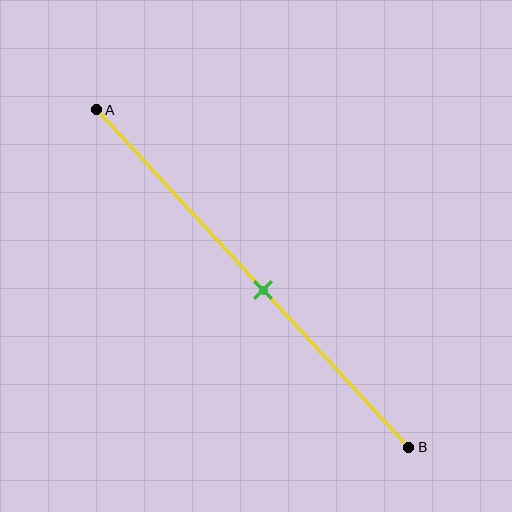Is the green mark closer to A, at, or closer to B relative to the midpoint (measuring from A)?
The green mark is closer to point B than the midpoint of segment AB.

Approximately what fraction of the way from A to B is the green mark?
The green mark is approximately 55% of the way from A to B.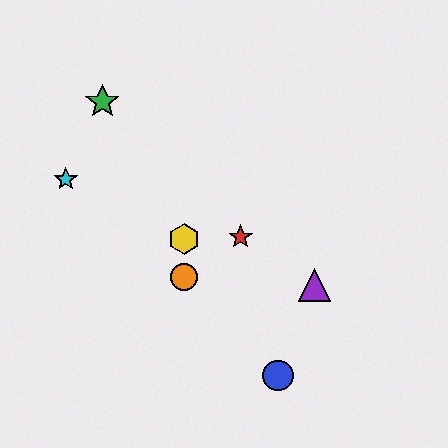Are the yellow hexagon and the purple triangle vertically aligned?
No, the yellow hexagon is at x≈184 and the purple triangle is at x≈314.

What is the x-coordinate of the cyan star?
The cyan star is at x≈66.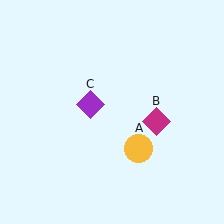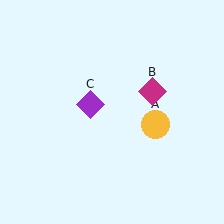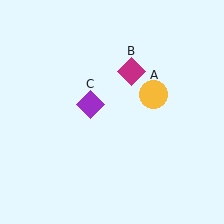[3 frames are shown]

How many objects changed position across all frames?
2 objects changed position: yellow circle (object A), magenta diamond (object B).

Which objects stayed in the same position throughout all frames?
Purple diamond (object C) remained stationary.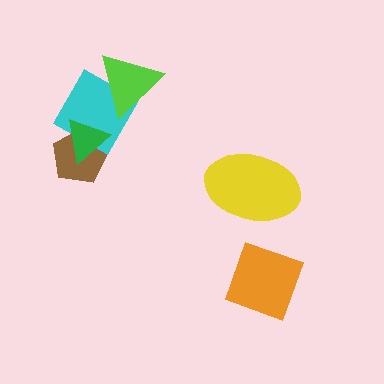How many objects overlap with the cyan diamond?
3 objects overlap with the cyan diamond.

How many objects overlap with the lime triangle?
1 object overlaps with the lime triangle.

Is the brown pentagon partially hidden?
Yes, it is partially covered by another shape.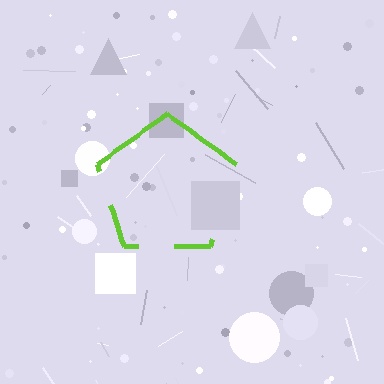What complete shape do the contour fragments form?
The contour fragments form a pentagon.